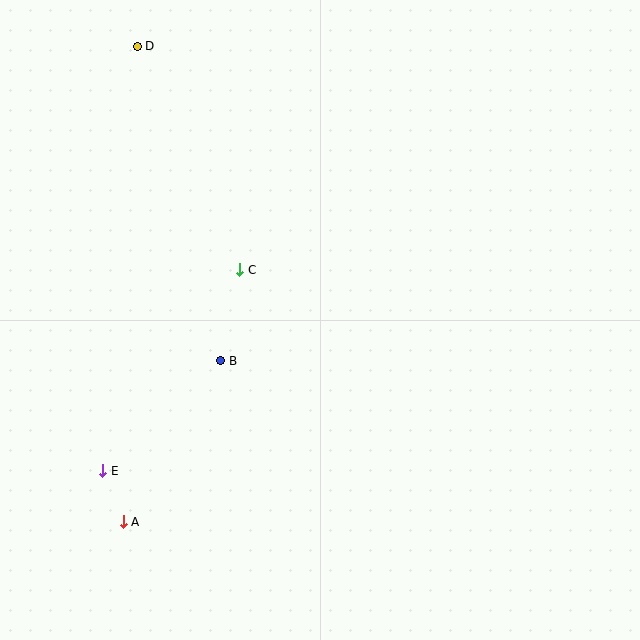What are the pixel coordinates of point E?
Point E is at (103, 471).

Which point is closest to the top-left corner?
Point D is closest to the top-left corner.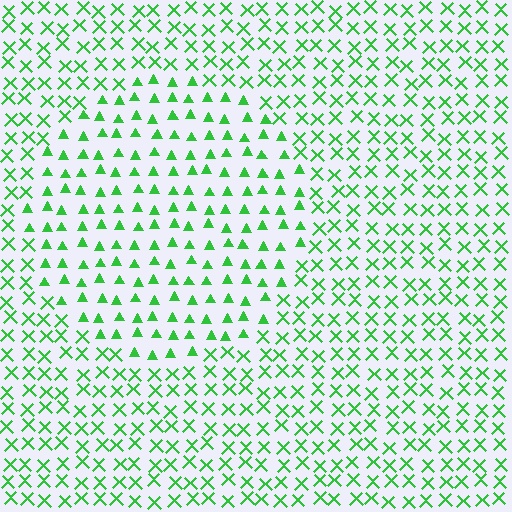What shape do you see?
I see a circle.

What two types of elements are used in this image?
The image uses triangles inside the circle region and X marks outside it.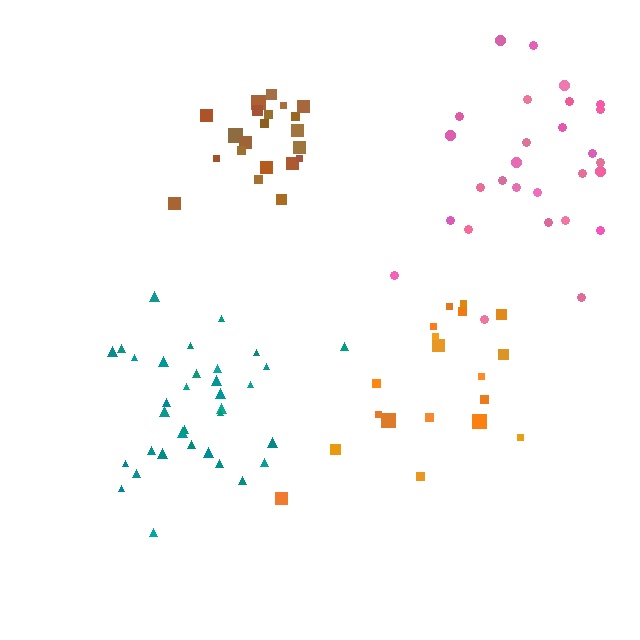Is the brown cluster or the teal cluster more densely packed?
Brown.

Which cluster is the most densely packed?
Brown.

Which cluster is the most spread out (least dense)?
Orange.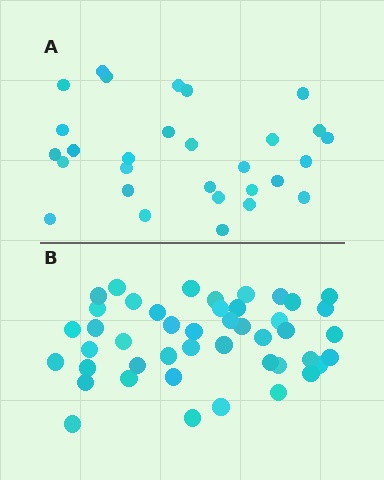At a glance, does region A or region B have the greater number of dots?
Region B (the bottom region) has more dots.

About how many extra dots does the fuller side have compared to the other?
Region B has approximately 15 more dots than region A.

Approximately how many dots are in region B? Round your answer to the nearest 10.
About 40 dots. (The exact count is 45, which rounds to 40.)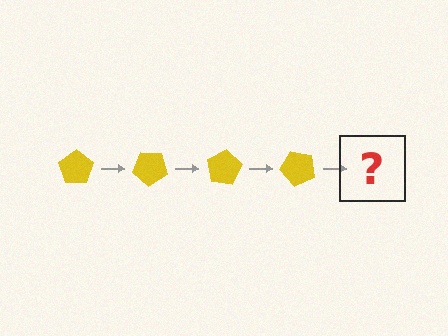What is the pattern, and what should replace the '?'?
The pattern is that the pentagon rotates 40 degrees each step. The '?' should be a yellow pentagon rotated 160 degrees.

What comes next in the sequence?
The next element should be a yellow pentagon rotated 160 degrees.